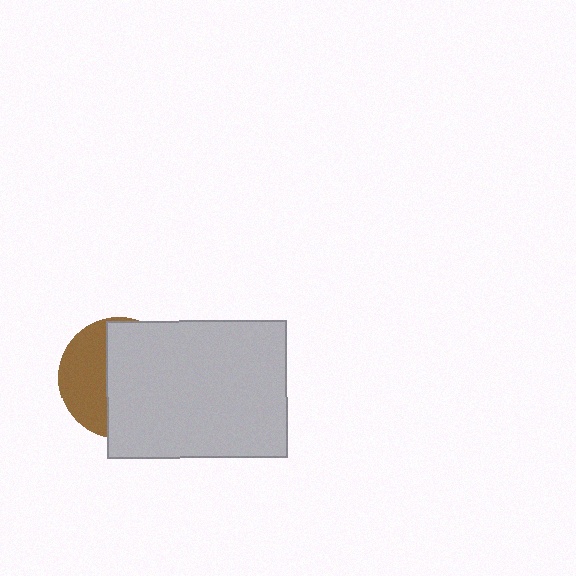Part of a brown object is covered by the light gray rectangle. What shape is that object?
It is a circle.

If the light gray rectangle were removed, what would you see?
You would see the complete brown circle.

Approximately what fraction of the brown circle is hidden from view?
Roughly 63% of the brown circle is hidden behind the light gray rectangle.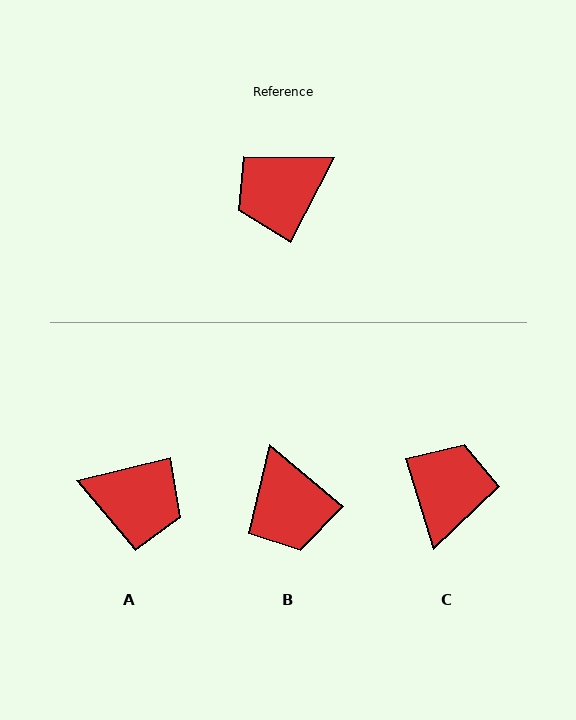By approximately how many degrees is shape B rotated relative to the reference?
Approximately 77 degrees counter-clockwise.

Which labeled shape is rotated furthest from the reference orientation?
C, about 135 degrees away.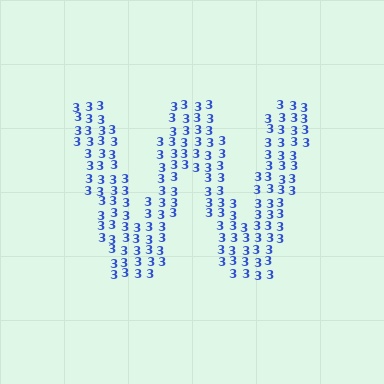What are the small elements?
The small elements are digit 3's.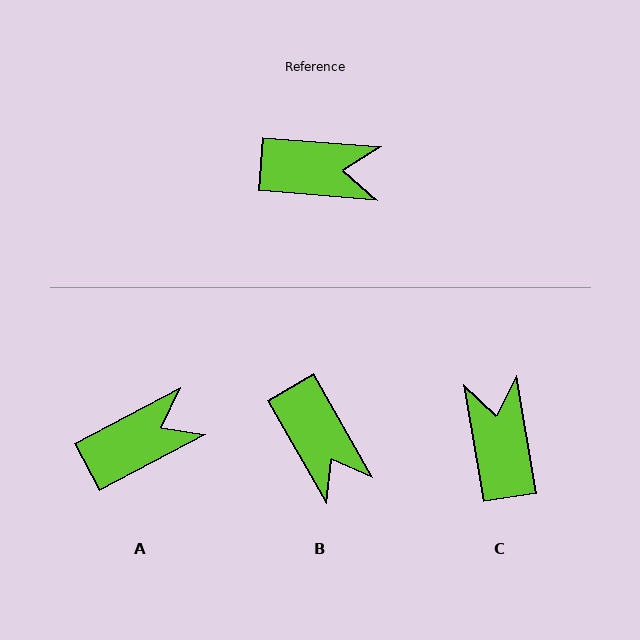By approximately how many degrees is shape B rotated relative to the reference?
Approximately 56 degrees clockwise.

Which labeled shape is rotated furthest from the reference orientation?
C, about 104 degrees away.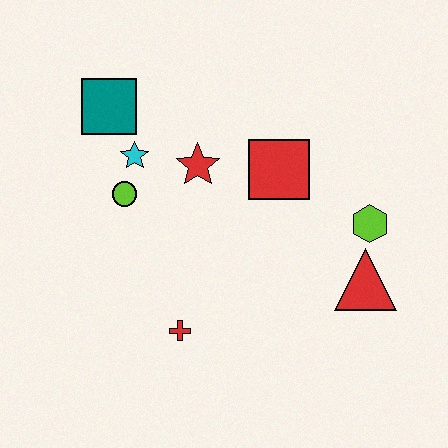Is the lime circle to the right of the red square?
No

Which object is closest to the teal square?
The cyan star is closest to the teal square.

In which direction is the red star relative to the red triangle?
The red star is to the left of the red triangle.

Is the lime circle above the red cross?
Yes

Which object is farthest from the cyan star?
The red triangle is farthest from the cyan star.